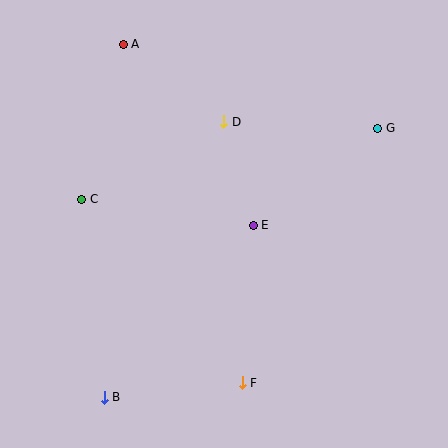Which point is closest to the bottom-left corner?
Point B is closest to the bottom-left corner.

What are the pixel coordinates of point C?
Point C is at (82, 199).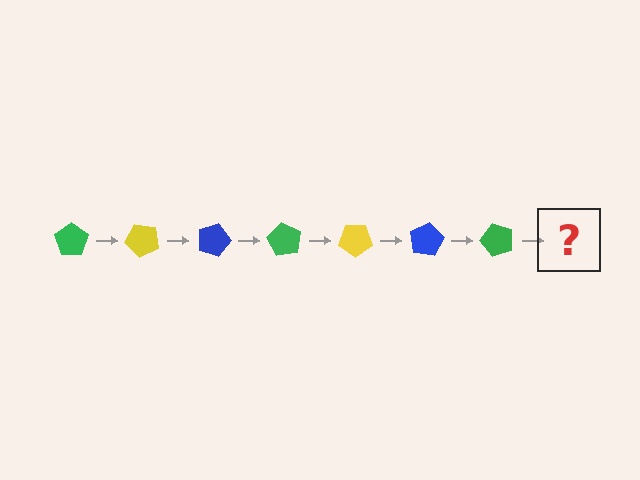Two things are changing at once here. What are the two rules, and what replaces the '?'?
The two rules are that it rotates 45 degrees each step and the color cycles through green, yellow, and blue. The '?' should be a yellow pentagon, rotated 315 degrees from the start.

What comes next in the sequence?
The next element should be a yellow pentagon, rotated 315 degrees from the start.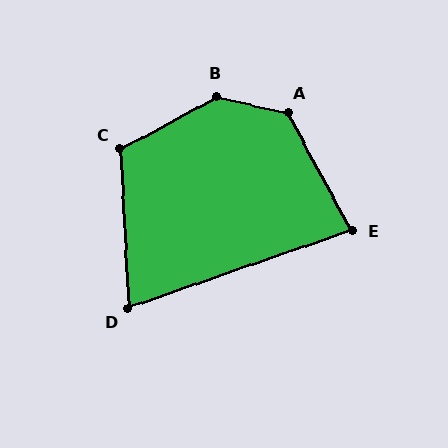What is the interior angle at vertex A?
Approximately 132 degrees (obtuse).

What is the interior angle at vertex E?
Approximately 81 degrees (acute).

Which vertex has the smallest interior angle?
D, at approximately 74 degrees.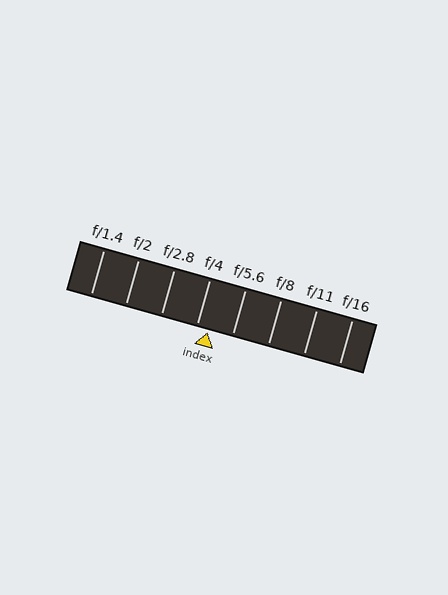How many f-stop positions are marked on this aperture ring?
There are 8 f-stop positions marked.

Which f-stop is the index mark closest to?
The index mark is closest to f/4.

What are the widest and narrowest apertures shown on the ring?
The widest aperture shown is f/1.4 and the narrowest is f/16.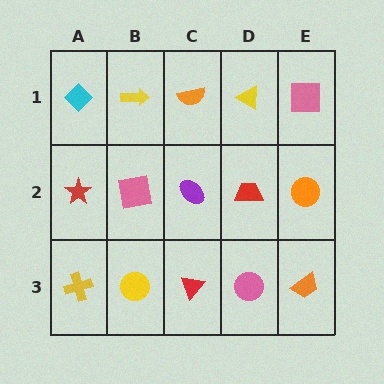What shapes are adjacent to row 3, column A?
A red star (row 2, column A), a yellow circle (row 3, column B).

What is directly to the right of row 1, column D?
A pink square.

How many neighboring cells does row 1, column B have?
3.